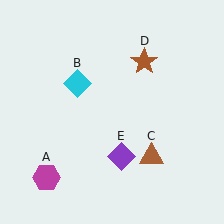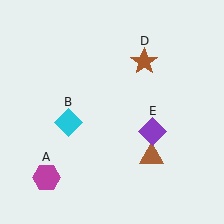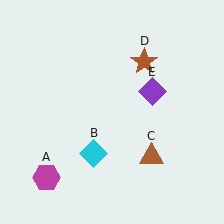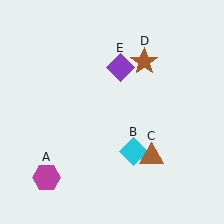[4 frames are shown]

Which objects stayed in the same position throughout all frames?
Magenta hexagon (object A) and brown triangle (object C) and brown star (object D) remained stationary.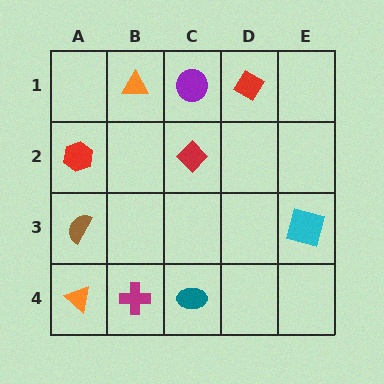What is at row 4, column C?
A teal ellipse.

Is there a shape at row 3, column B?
No, that cell is empty.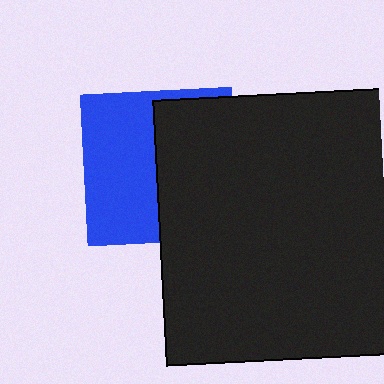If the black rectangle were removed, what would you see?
You would see the complete blue square.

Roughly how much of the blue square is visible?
About half of it is visible (roughly 50%).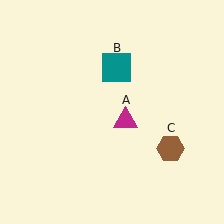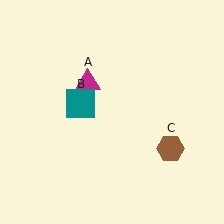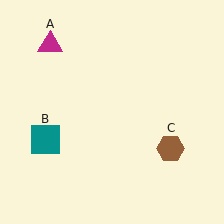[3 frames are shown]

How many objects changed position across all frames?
2 objects changed position: magenta triangle (object A), teal square (object B).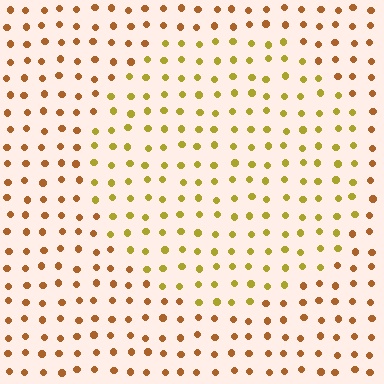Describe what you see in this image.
The image is filled with small brown elements in a uniform arrangement. A circle-shaped region is visible where the elements are tinted to a slightly different hue, forming a subtle color boundary.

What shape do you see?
I see a circle.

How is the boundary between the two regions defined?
The boundary is defined purely by a slight shift in hue (about 31 degrees). Spacing, size, and orientation are identical on both sides.